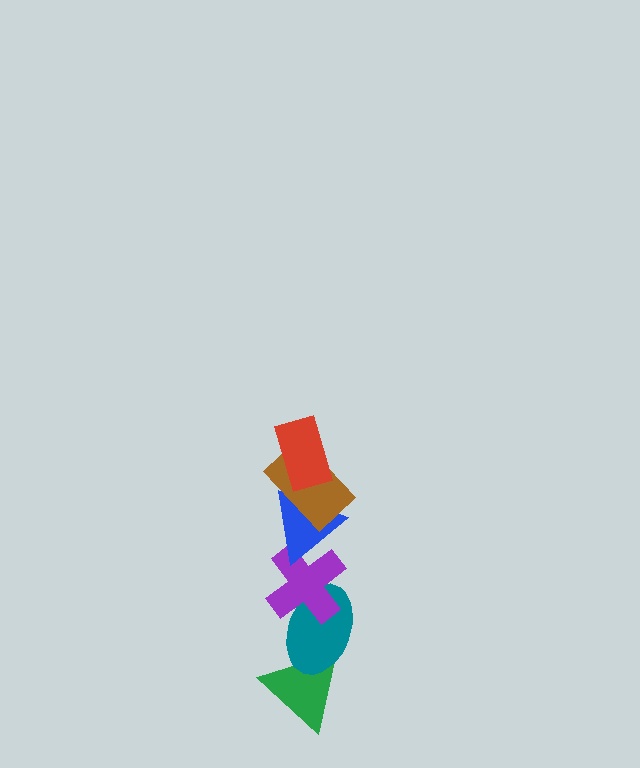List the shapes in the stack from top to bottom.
From top to bottom: the red rectangle, the brown rectangle, the blue triangle, the purple cross, the teal ellipse, the green triangle.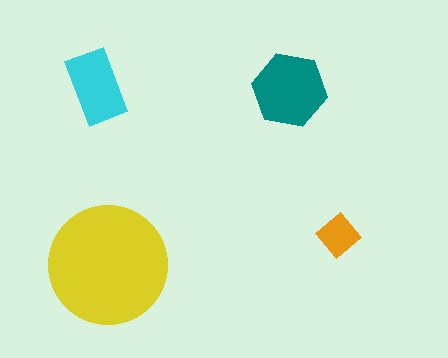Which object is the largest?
The yellow circle.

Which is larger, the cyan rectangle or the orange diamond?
The cyan rectangle.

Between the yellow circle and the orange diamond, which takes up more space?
The yellow circle.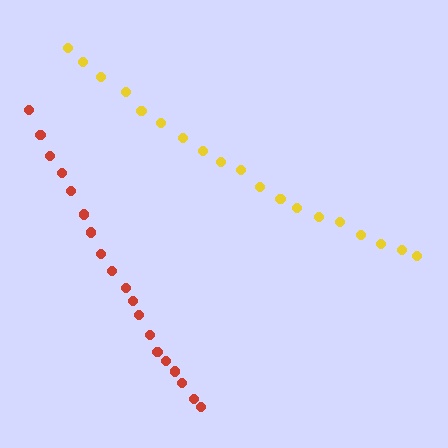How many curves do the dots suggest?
There are 2 distinct paths.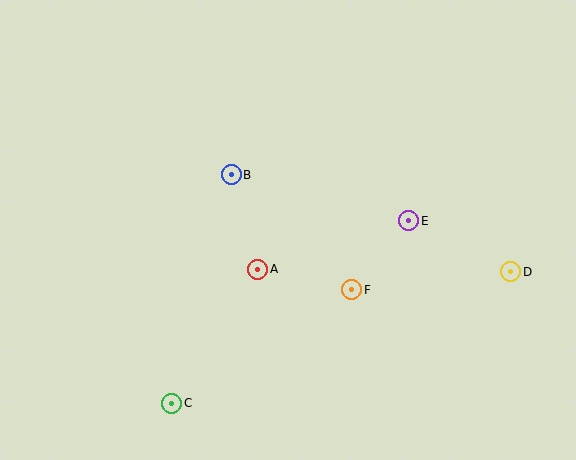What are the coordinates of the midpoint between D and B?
The midpoint between D and B is at (371, 223).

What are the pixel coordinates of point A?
Point A is at (258, 269).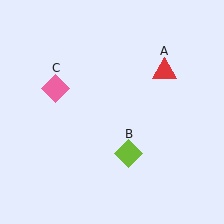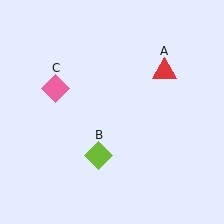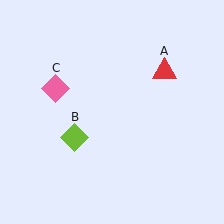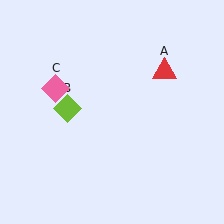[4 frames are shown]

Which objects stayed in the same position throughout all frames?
Red triangle (object A) and pink diamond (object C) remained stationary.